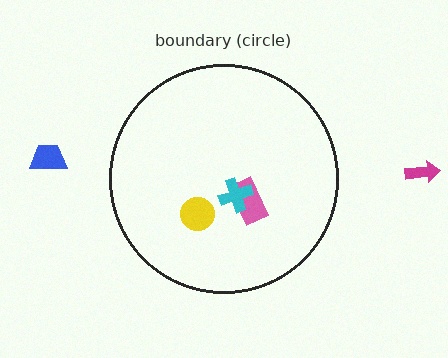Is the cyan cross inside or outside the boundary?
Inside.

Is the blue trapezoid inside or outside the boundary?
Outside.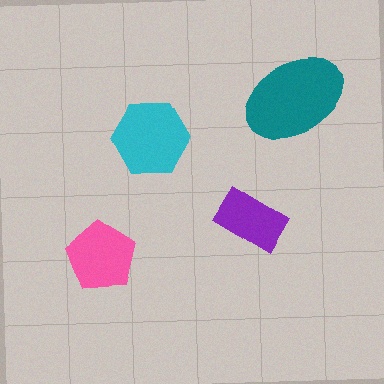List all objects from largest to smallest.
The teal ellipse, the cyan hexagon, the pink pentagon, the purple rectangle.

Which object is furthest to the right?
The teal ellipse is rightmost.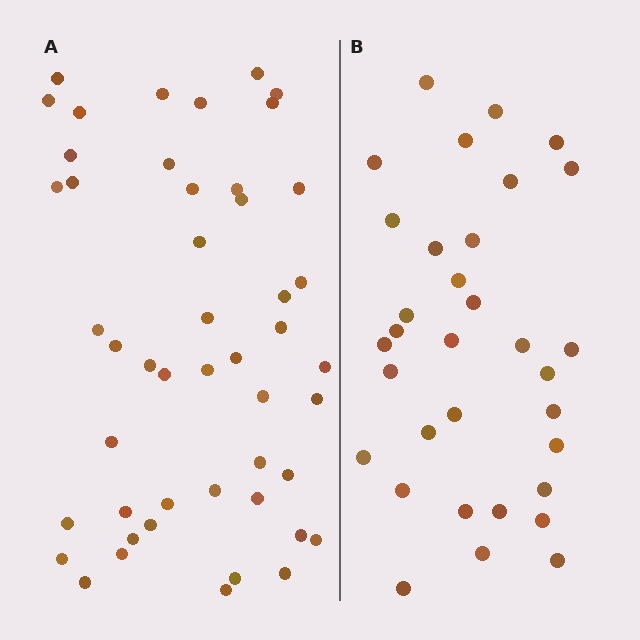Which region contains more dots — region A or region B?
Region A (the left region) has more dots.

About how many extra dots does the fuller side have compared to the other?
Region A has approximately 15 more dots than region B.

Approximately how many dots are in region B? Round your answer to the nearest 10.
About 30 dots. (The exact count is 33, which rounds to 30.)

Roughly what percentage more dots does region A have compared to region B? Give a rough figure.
About 45% more.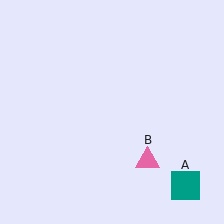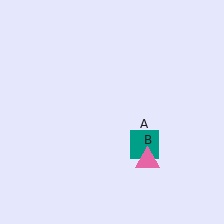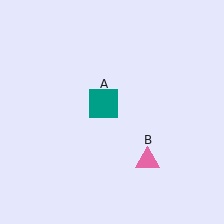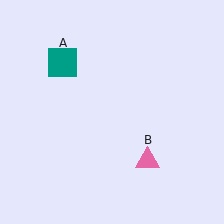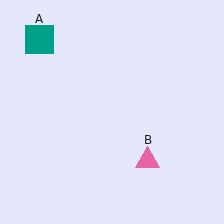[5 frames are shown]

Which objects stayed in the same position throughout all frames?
Pink triangle (object B) remained stationary.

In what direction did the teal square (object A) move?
The teal square (object A) moved up and to the left.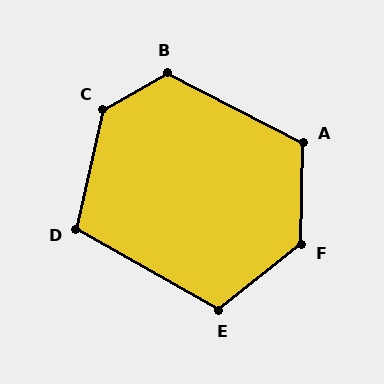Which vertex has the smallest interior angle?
D, at approximately 107 degrees.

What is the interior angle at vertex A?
Approximately 116 degrees (obtuse).